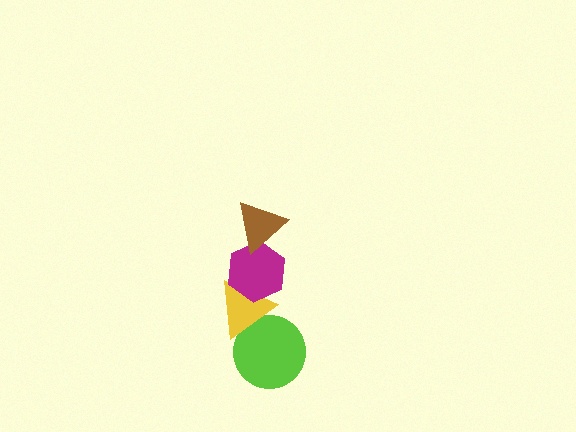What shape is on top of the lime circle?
The yellow triangle is on top of the lime circle.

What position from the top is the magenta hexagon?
The magenta hexagon is 2nd from the top.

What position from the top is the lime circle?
The lime circle is 4th from the top.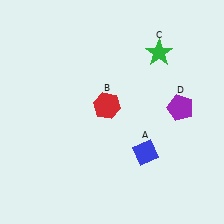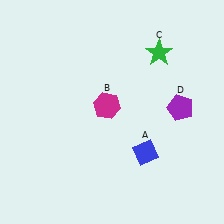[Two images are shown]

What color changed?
The hexagon (B) changed from red in Image 1 to magenta in Image 2.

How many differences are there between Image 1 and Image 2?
There is 1 difference between the two images.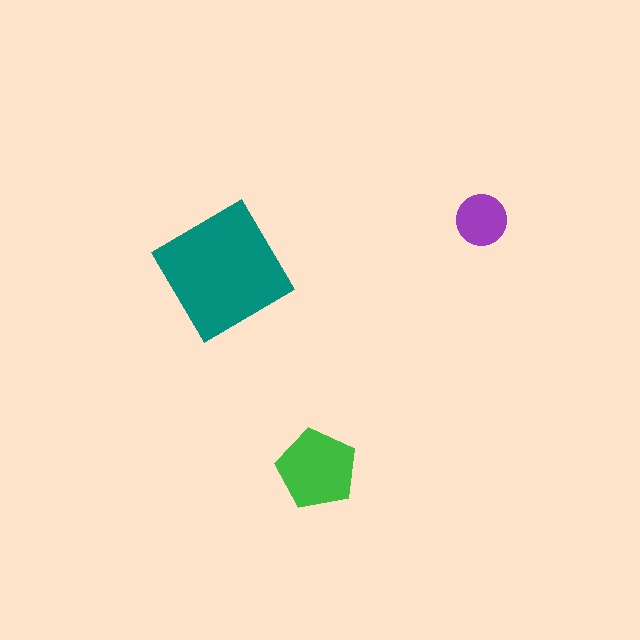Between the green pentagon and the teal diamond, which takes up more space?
The teal diamond.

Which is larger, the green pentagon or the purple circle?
The green pentagon.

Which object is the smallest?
The purple circle.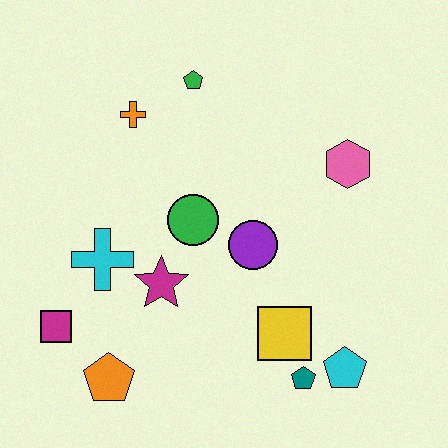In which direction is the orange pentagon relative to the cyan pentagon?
The orange pentagon is to the left of the cyan pentagon.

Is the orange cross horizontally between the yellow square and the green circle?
No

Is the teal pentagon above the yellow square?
No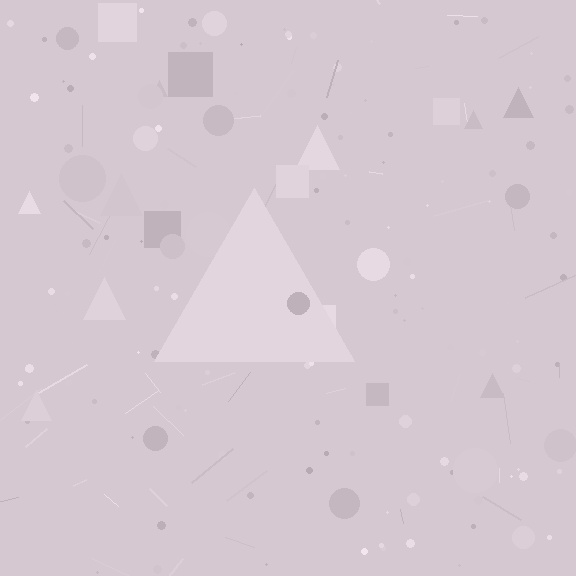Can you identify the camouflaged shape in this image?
The camouflaged shape is a triangle.